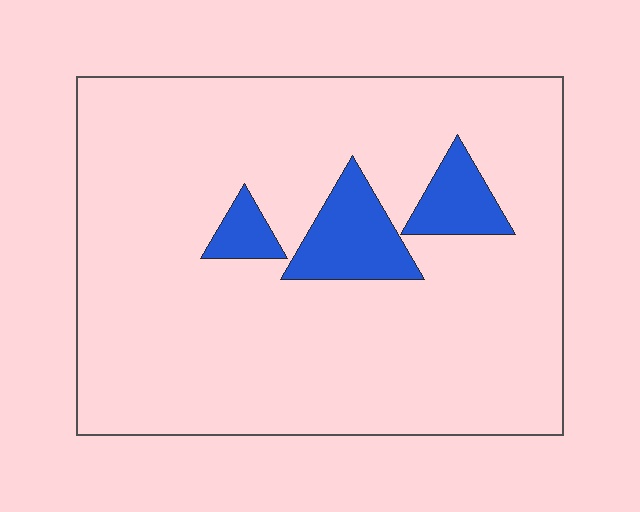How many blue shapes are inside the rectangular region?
3.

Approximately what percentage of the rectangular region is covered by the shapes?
Approximately 10%.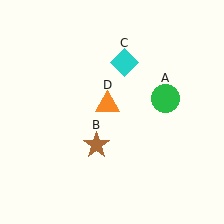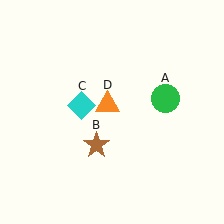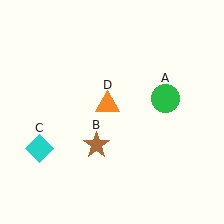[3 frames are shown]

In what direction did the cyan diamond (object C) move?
The cyan diamond (object C) moved down and to the left.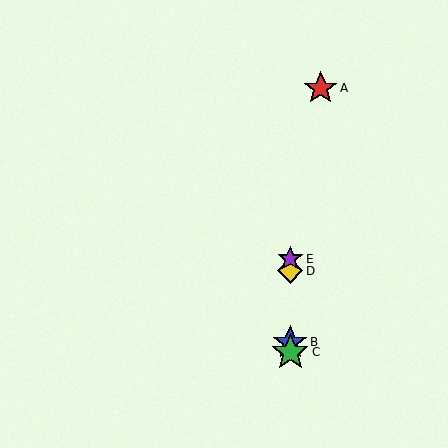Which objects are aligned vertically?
Objects B, C, D, E are aligned vertically.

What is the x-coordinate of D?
Object D is at x≈290.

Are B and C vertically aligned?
Yes, both are at x≈290.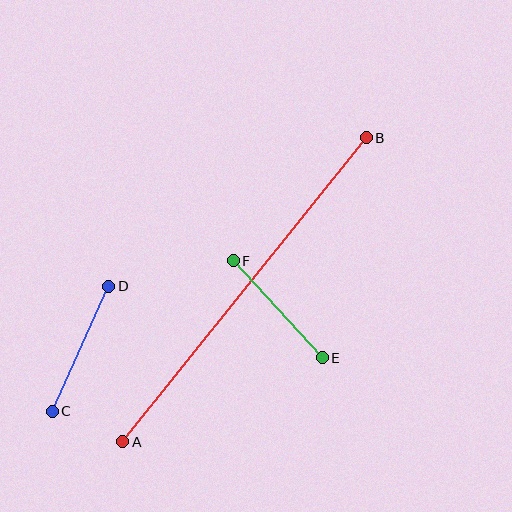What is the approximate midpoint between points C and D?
The midpoint is at approximately (80, 349) pixels.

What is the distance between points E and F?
The distance is approximately 131 pixels.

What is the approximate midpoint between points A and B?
The midpoint is at approximately (244, 290) pixels.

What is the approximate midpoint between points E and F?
The midpoint is at approximately (278, 309) pixels.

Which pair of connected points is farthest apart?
Points A and B are farthest apart.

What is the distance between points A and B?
The distance is approximately 389 pixels.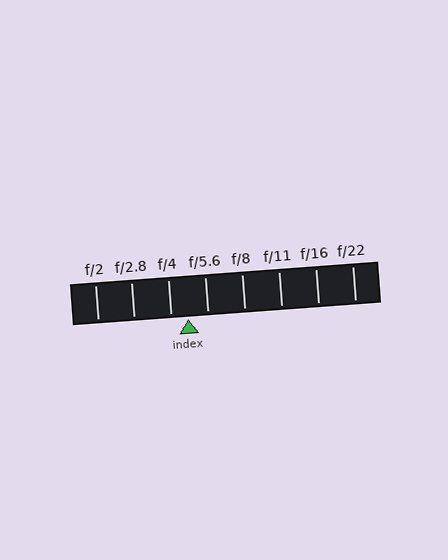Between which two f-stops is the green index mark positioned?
The index mark is between f/4 and f/5.6.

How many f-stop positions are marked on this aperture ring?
There are 8 f-stop positions marked.